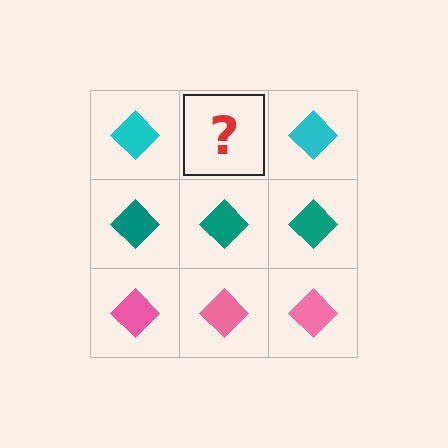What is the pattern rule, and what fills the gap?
The rule is that each row has a consistent color. The gap should be filled with a cyan diamond.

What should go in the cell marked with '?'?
The missing cell should contain a cyan diamond.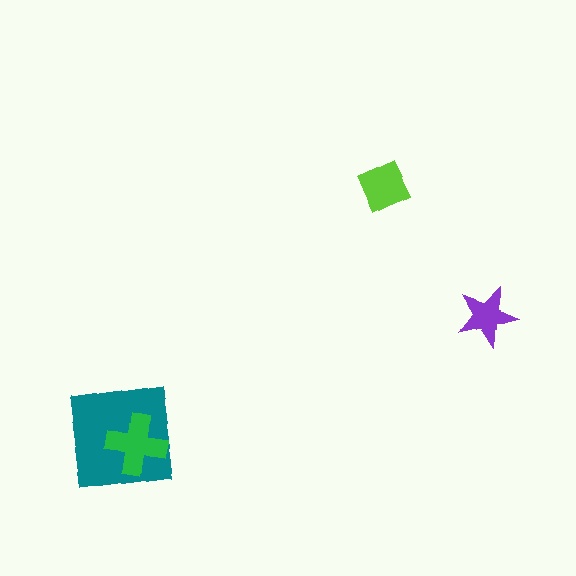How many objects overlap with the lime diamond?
0 objects overlap with the lime diamond.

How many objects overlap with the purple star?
0 objects overlap with the purple star.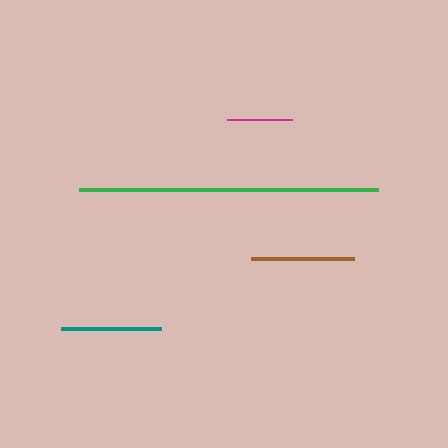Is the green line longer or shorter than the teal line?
The green line is longer than the teal line.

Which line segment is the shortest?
The magenta line is the shortest at approximately 65 pixels.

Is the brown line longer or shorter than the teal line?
The brown line is longer than the teal line.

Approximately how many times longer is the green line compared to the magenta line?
The green line is approximately 4.6 times the length of the magenta line.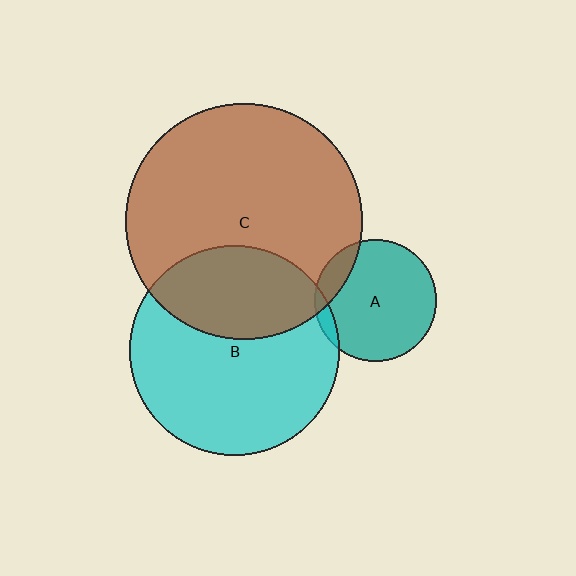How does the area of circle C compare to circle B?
Approximately 1.3 times.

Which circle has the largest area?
Circle C (brown).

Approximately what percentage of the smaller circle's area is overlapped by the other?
Approximately 5%.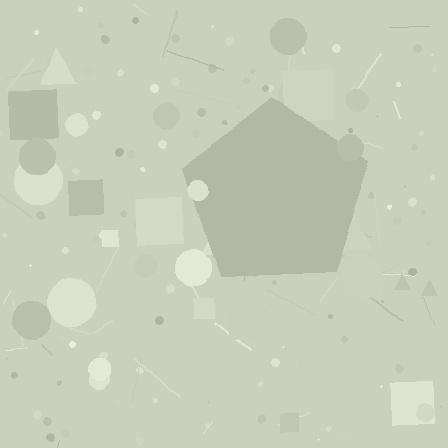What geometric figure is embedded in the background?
A pentagon is embedded in the background.